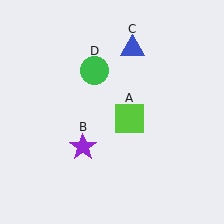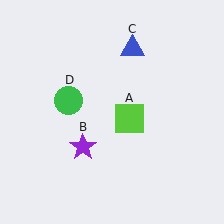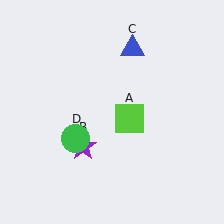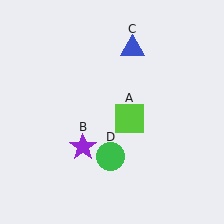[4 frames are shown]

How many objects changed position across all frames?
1 object changed position: green circle (object D).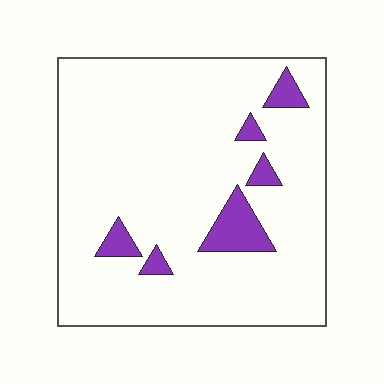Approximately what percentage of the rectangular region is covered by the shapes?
Approximately 10%.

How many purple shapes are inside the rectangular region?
6.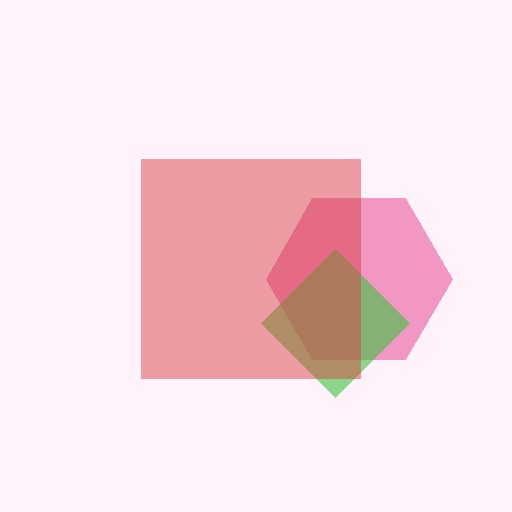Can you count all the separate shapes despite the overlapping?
Yes, there are 3 separate shapes.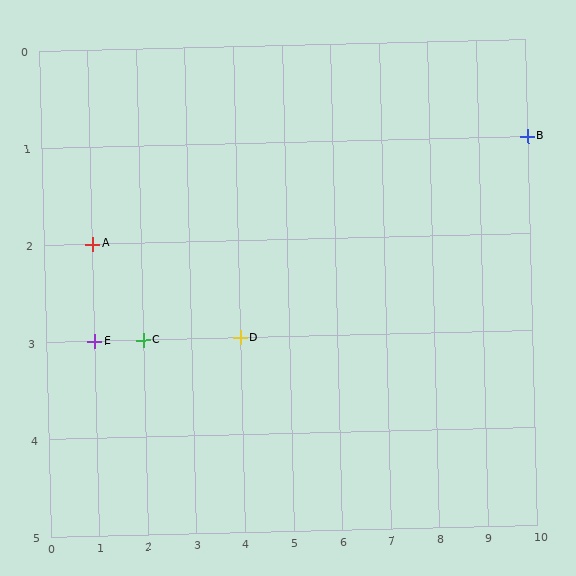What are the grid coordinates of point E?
Point E is at grid coordinates (1, 3).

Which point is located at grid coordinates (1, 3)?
Point E is at (1, 3).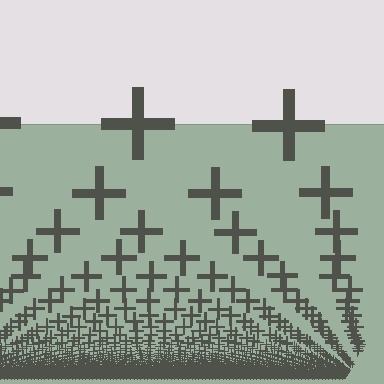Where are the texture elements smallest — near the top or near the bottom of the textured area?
Near the bottom.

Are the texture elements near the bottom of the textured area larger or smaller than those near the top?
Smaller. The gradient is inverted — elements near the bottom are smaller and denser.